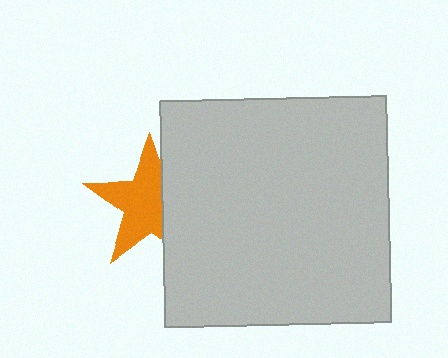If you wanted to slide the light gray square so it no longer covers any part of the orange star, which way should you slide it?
Slide it right — that is the most direct way to separate the two shapes.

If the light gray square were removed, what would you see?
You would see the complete orange star.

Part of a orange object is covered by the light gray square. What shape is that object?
It is a star.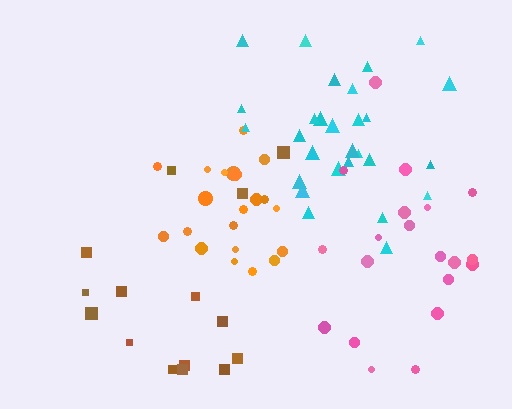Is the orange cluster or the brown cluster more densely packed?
Orange.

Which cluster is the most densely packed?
Orange.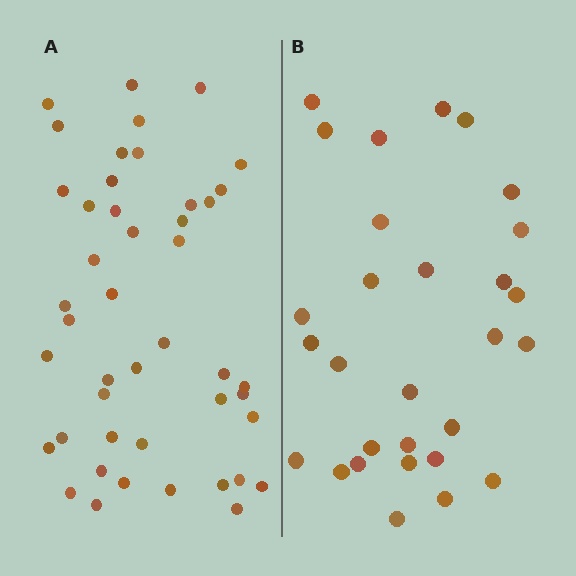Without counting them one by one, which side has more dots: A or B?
Region A (the left region) has more dots.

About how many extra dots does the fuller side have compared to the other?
Region A has approximately 15 more dots than region B.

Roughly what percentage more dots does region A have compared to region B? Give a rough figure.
About 55% more.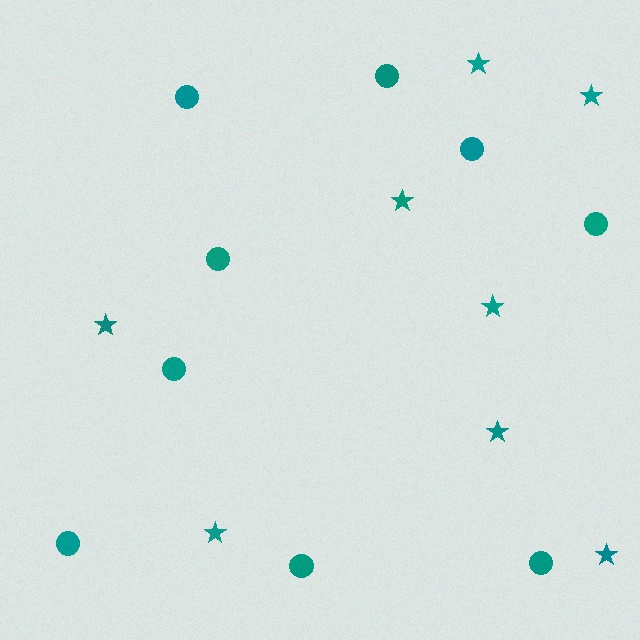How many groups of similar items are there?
There are 2 groups: one group of stars (8) and one group of circles (9).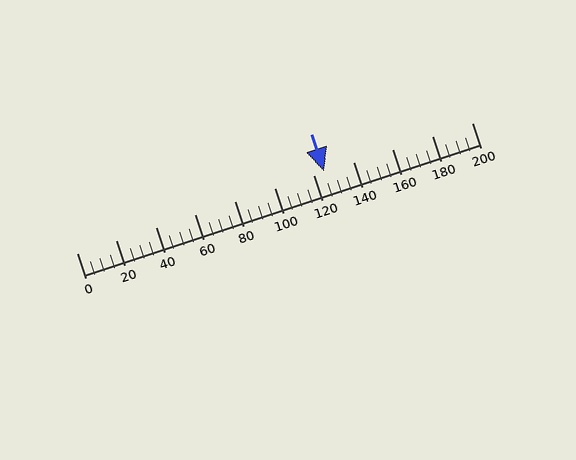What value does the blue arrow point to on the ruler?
The blue arrow points to approximately 125.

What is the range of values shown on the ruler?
The ruler shows values from 0 to 200.